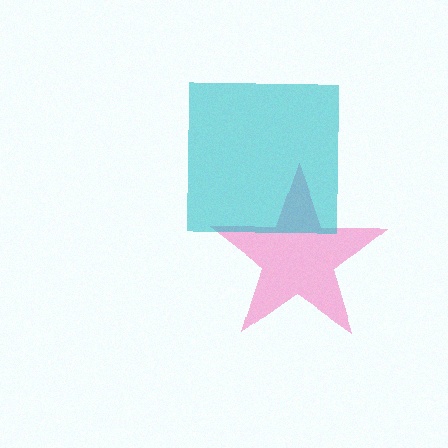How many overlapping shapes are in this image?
There are 2 overlapping shapes in the image.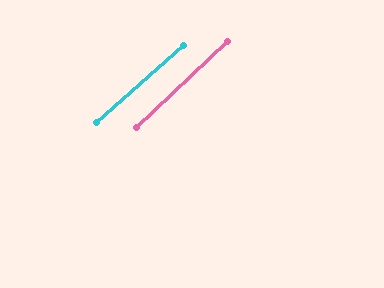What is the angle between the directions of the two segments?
Approximately 2 degrees.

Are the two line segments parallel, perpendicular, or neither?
Parallel — their directions differ by only 1.7°.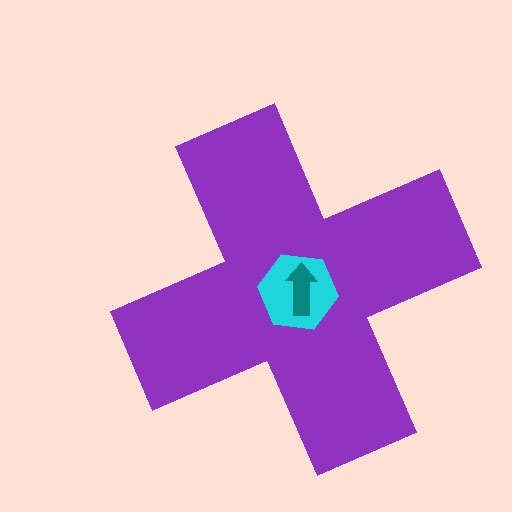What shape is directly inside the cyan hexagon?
The teal arrow.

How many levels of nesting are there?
3.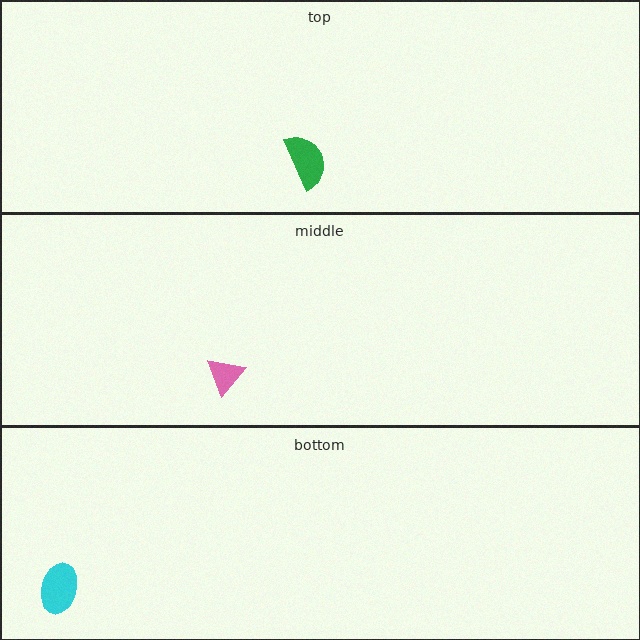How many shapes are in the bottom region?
1.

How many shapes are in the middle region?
1.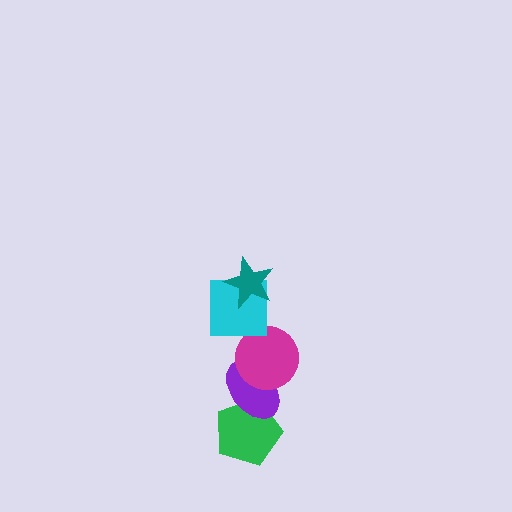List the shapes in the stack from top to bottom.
From top to bottom: the teal star, the cyan square, the magenta circle, the purple ellipse, the green pentagon.